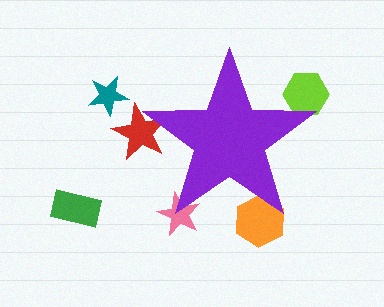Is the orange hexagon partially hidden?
Yes, the orange hexagon is partially hidden behind the purple star.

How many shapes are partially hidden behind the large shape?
4 shapes are partially hidden.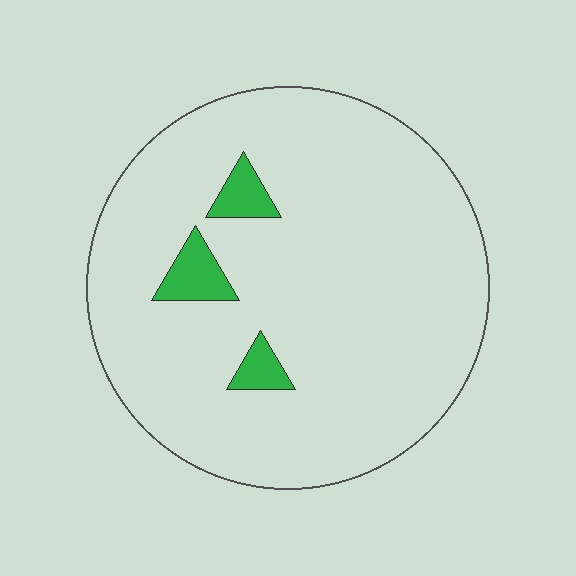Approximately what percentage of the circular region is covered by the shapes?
Approximately 5%.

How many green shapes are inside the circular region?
3.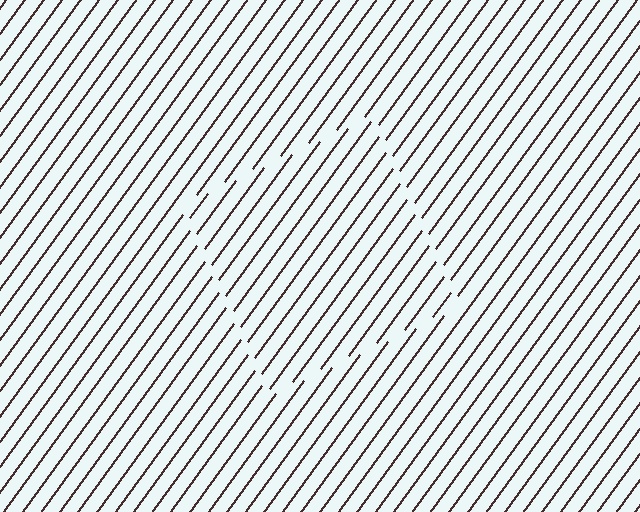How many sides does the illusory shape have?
4 sides — the line-ends trace a square.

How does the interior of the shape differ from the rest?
The interior of the shape contains the same grating, shifted by half a period — the contour is defined by the phase discontinuity where line-ends from the inner and outer gratings abut.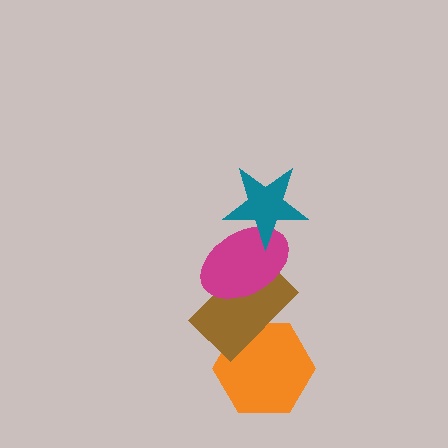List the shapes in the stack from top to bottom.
From top to bottom: the teal star, the magenta ellipse, the brown rectangle, the orange hexagon.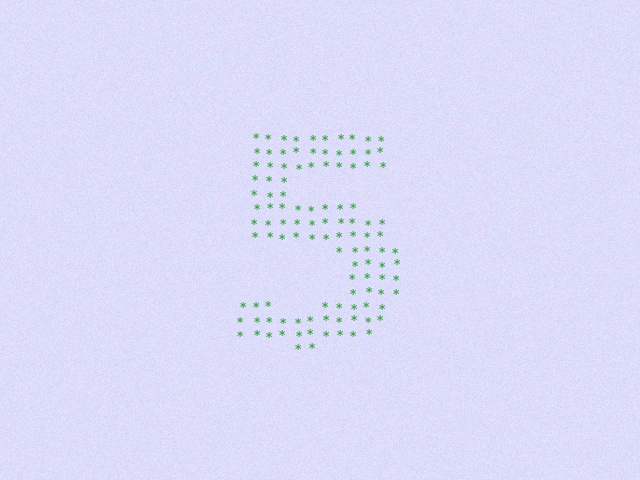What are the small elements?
The small elements are asterisks.